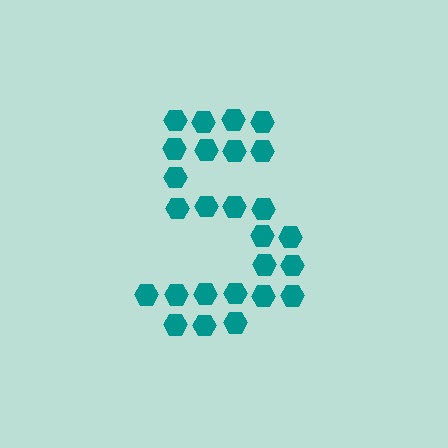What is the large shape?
The large shape is the digit 5.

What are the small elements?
The small elements are hexagons.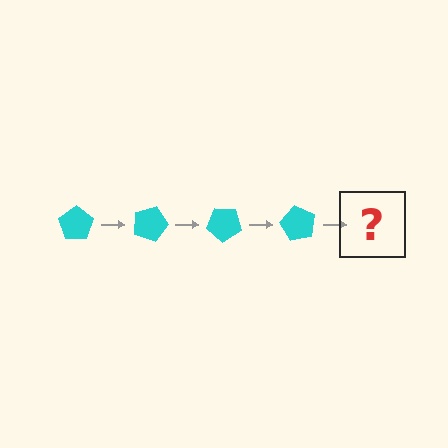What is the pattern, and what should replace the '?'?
The pattern is that the pentagon rotates 20 degrees each step. The '?' should be a cyan pentagon rotated 80 degrees.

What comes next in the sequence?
The next element should be a cyan pentagon rotated 80 degrees.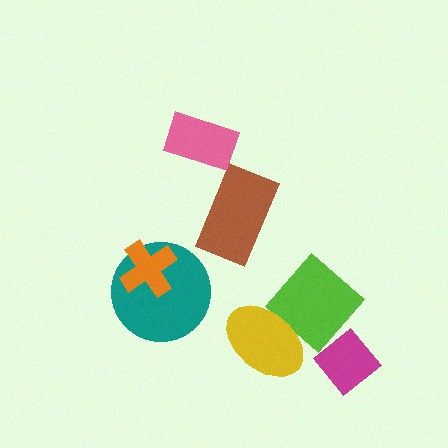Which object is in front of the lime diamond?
The yellow ellipse is in front of the lime diamond.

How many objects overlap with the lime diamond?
1 object overlaps with the lime diamond.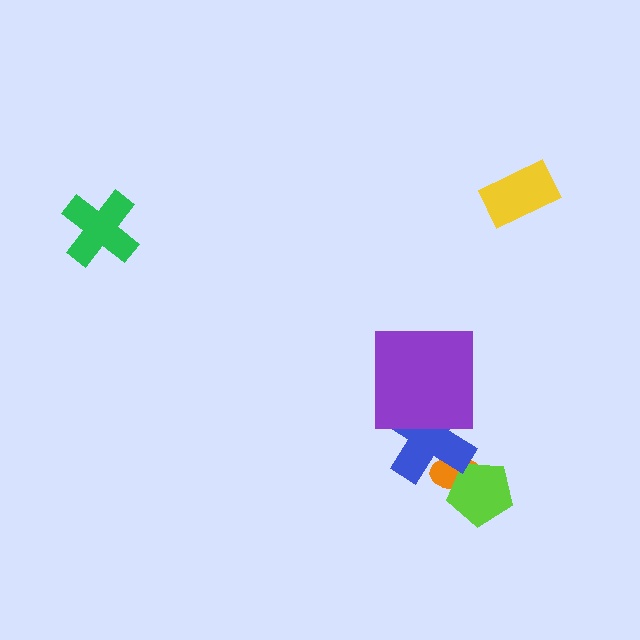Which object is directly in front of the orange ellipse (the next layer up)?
The lime pentagon is directly in front of the orange ellipse.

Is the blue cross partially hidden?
Yes, it is partially covered by another shape.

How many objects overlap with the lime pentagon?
1 object overlaps with the lime pentagon.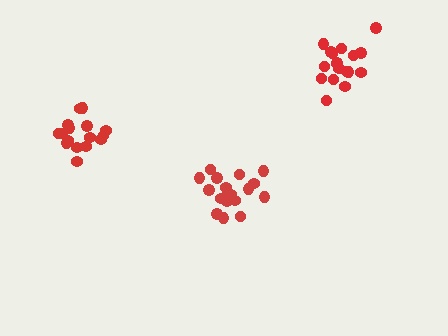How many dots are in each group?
Group 1: 19 dots, Group 2: 18 dots, Group 3: 16 dots (53 total).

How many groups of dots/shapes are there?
There are 3 groups.